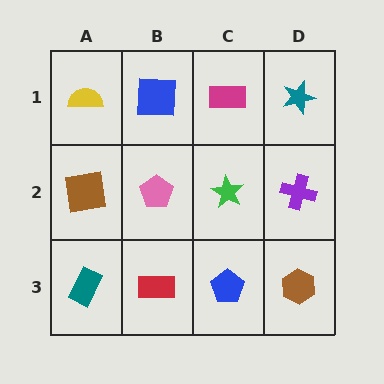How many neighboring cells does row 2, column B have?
4.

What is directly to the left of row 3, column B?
A teal rectangle.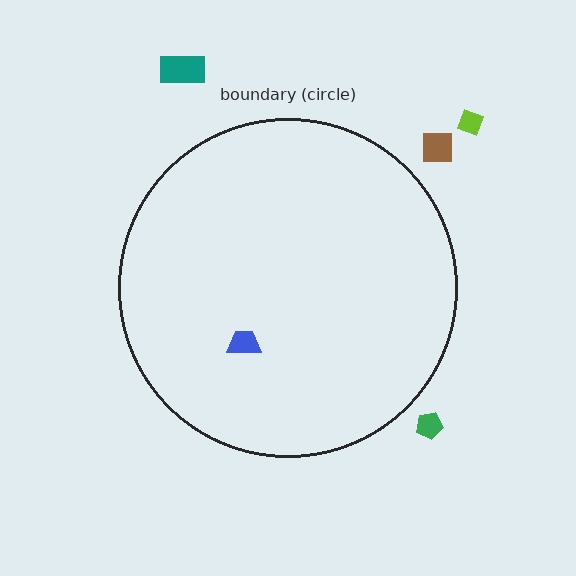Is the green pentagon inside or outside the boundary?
Outside.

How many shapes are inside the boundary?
1 inside, 4 outside.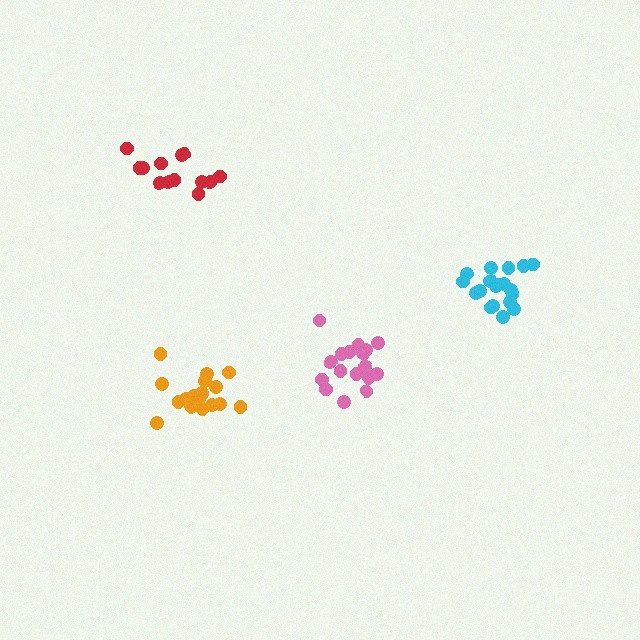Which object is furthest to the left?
The red cluster is leftmost.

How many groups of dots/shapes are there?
There are 4 groups.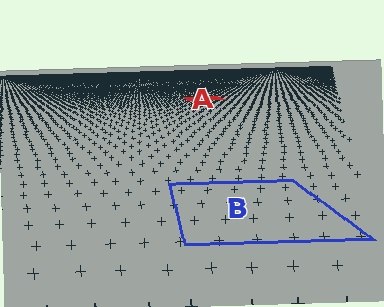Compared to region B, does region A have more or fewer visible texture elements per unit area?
Region A has more texture elements per unit area — they are packed more densely because it is farther away.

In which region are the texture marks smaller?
The texture marks are smaller in region A, because it is farther away.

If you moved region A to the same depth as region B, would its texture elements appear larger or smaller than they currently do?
They would appear larger. At a closer depth, the same texture elements are projected at a bigger on-screen size.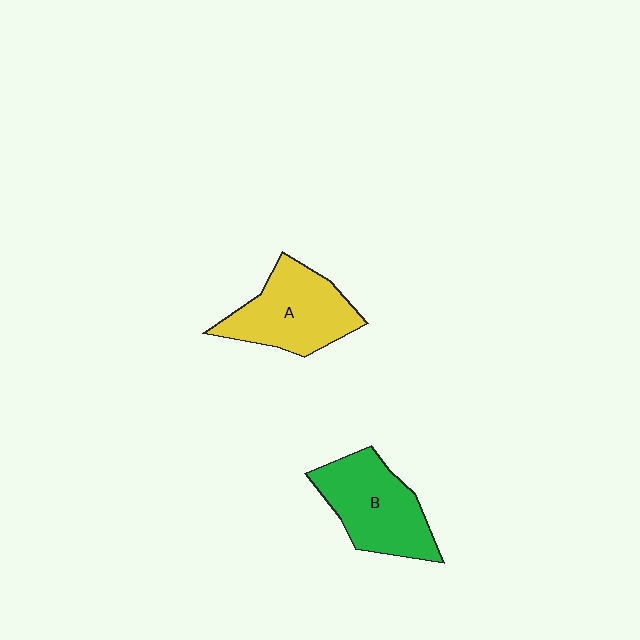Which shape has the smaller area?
Shape A (yellow).